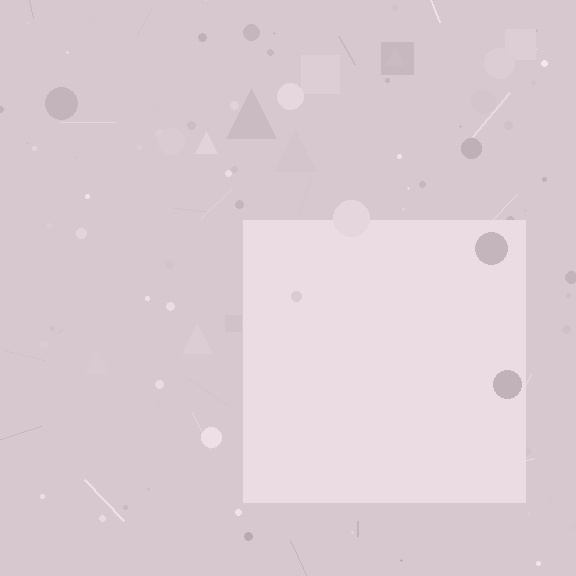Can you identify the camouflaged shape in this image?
The camouflaged shape is a square.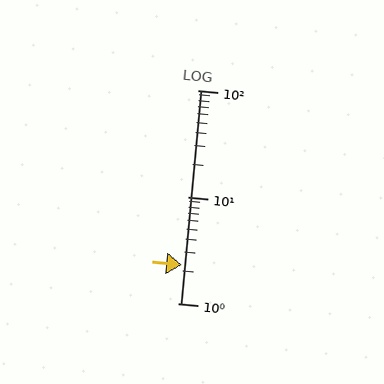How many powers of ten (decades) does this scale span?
The scale spans 2 decades, from 1 to 100.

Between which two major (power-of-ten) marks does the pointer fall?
The pointer is between 1 and 10.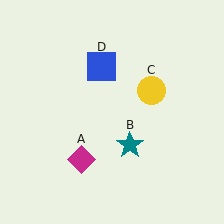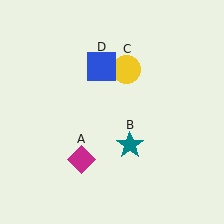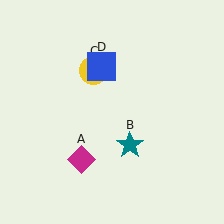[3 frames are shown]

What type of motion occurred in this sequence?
The yellow circle (object C) rotated counterclockwise around the center of the scene.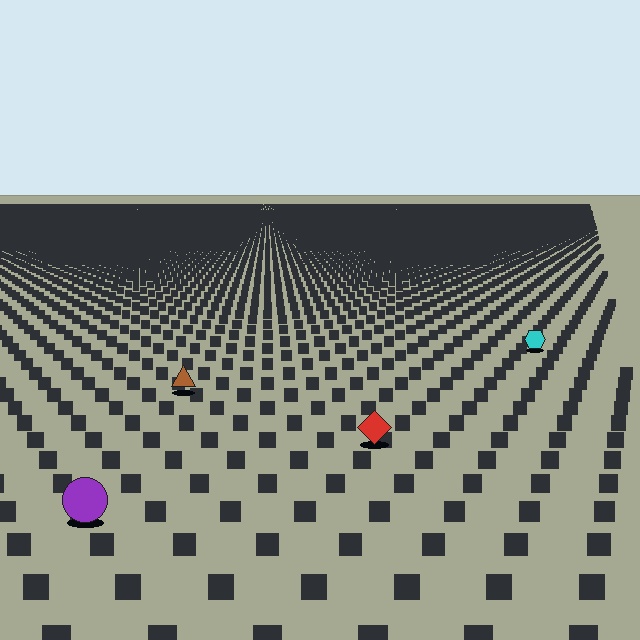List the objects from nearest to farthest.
From nearest to farthest: the purple circle, the red diamond, the brown triangle, the cyan hexagon.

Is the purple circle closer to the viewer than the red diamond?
Yes. The purple circle is closer — you can tell from the texture gradient: the ground texture is coarser near it.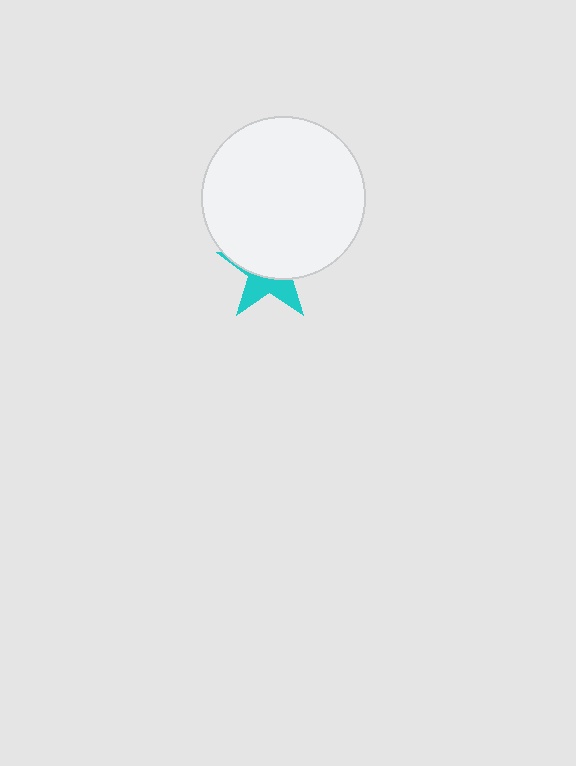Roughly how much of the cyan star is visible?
A small part of it is visible (roughly 38%).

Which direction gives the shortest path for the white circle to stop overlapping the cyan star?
Moving up gives the shortest separation.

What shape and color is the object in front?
The object in front is a white circle.